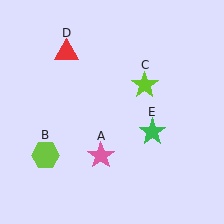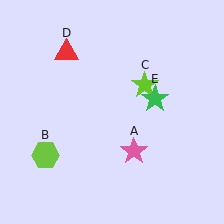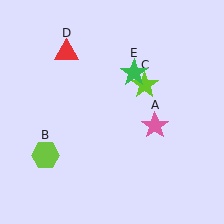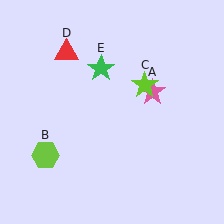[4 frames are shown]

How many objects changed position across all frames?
2 objects changed position: pink star (object A), green star (object E).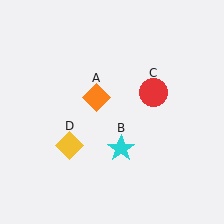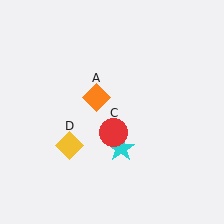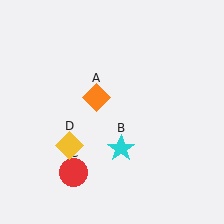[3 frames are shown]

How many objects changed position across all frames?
1 object changed position: red circle (object C).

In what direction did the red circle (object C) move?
The red circle (object C) moved down and to the left.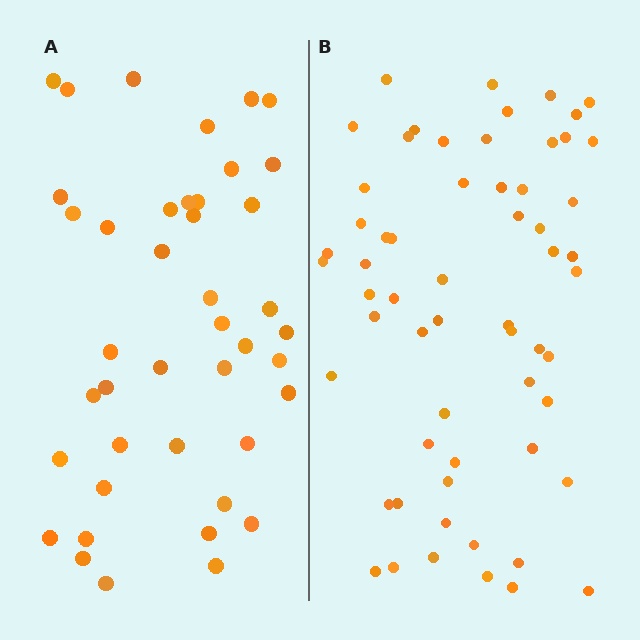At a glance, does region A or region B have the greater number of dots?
Region B (the right region) has more dots.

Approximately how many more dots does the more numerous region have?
Region B has approximately 20 more dots than region A.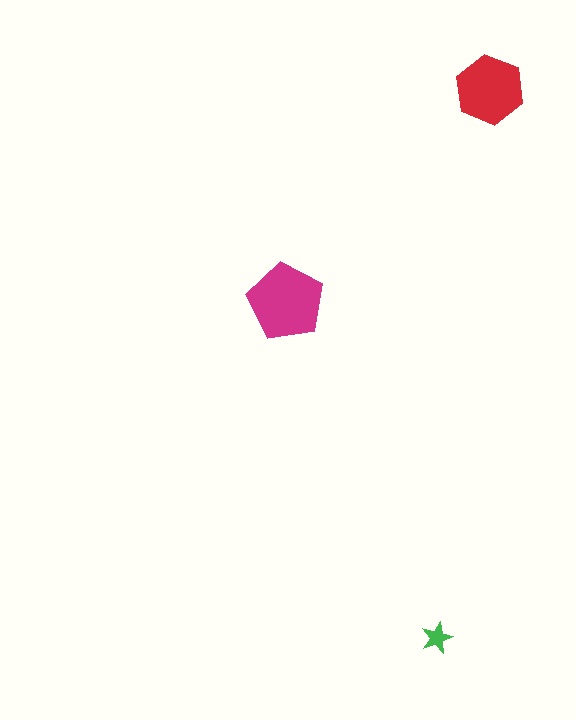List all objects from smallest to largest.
The green star, the red hexagon, the magenta pentagon.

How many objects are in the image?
There are 3 objects in the image.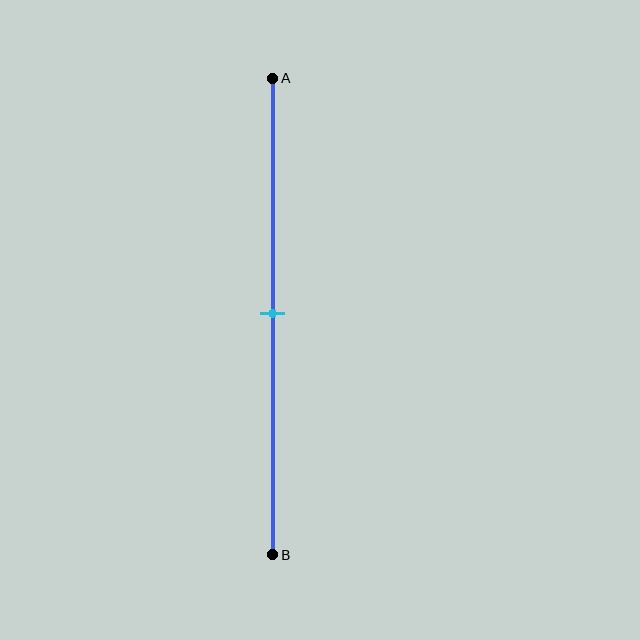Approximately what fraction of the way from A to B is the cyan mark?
The cyan mark is approximately 50% of the way from A to B.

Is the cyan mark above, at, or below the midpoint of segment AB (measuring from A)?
The cyan mark is approximately at the midpoint of segment AB.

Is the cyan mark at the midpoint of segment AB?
Yes, the mark is approximately at the midpoint.